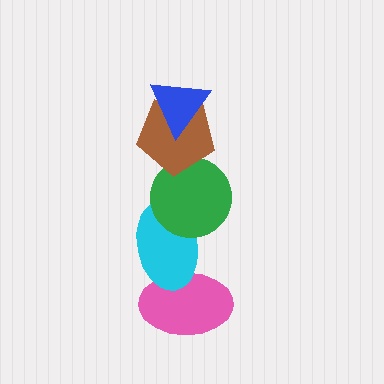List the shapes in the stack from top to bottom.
From top to bottom: the blue triangle, the brown pentagon, the green circle, the cyan ellipse, the pink ellipse.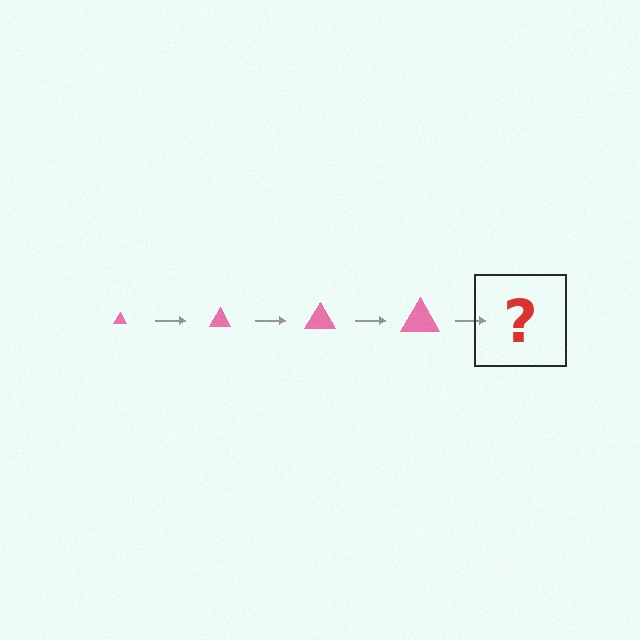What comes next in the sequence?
The next element should be a pink triangle, larger than the previous one.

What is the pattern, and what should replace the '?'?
The pattern is that the triangle gets progressively larger each step. The '?' should be a pink triangle, larger than the previous one.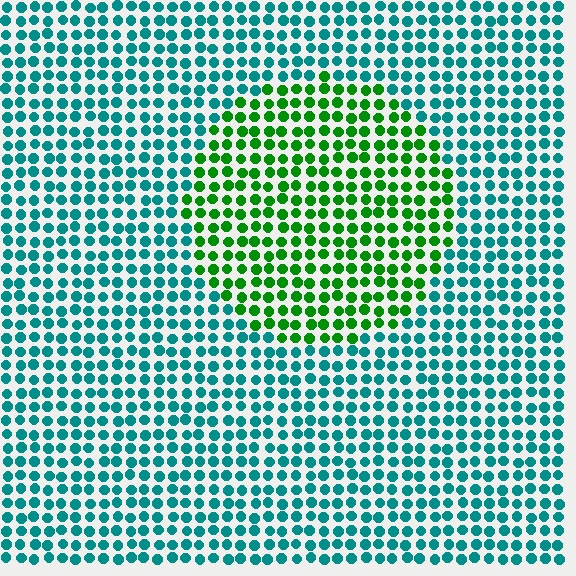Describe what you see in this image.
The image is filled with small teal elements in a uniform arrangement. A circle-shaped region is visible where the elements are tinted to a slightly different hue, forming a subtle color boundary.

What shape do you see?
I see a circle.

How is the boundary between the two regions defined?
The boundary is defined purely by a slight shift in hue (about 54 degrees). Spacing, size, and orientation are identical on both sides.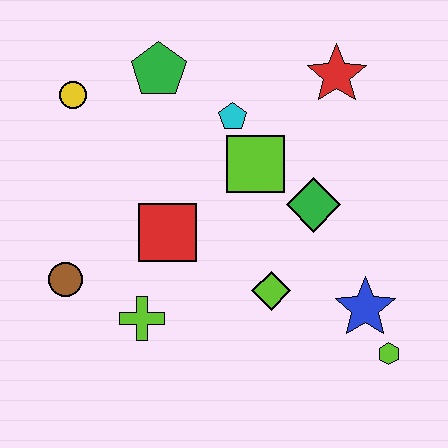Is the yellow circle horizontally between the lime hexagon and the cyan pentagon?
No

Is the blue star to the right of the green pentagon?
Yes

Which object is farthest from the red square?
The lime hexagon is farthest from the red square.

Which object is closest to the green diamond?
The lime square is closest to the green diamond.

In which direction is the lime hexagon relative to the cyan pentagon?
The lime hexagon is below the cyan pentagon.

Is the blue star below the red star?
Yes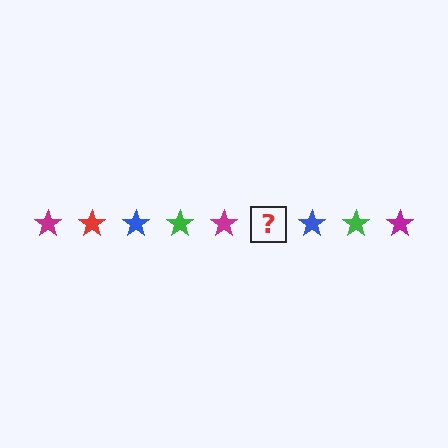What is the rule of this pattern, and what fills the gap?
The rule is that the pattern cycles through magenta, red, blue, green stars. The gap should be filled with a red star.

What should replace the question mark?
The question mark should be replaced with a red star.